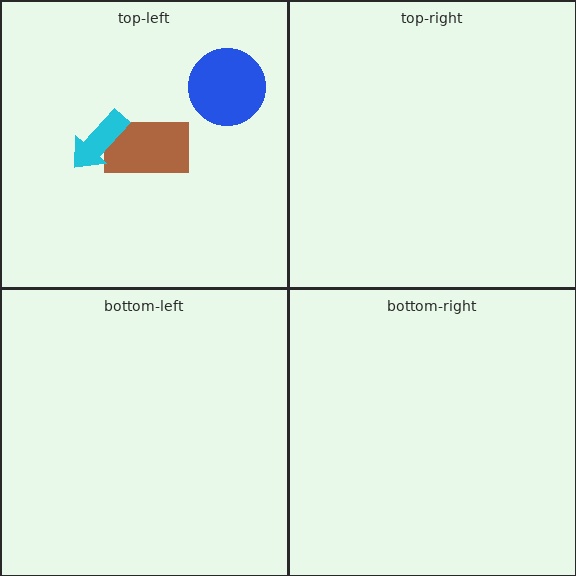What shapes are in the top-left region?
The brown rectangle, the cyan arrow, the blue circle.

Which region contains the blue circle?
The top-left region.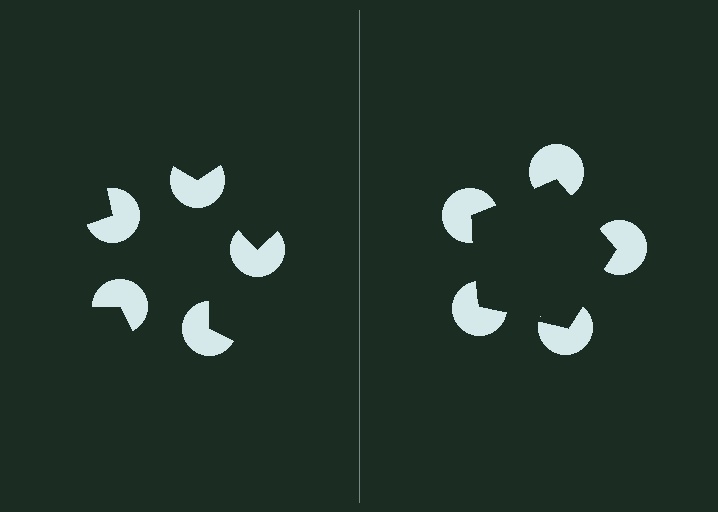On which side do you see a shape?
An illusory pentagon appears on the right side. On the left side the wedge cuts are rotated, so no coherent shape forms.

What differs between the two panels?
The pac-man discs are positioned identically on both sides; only the wedge orientations differ. On the right they align to a pentagon; on the left they are misaligned.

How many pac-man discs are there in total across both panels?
10 — 5 on each side.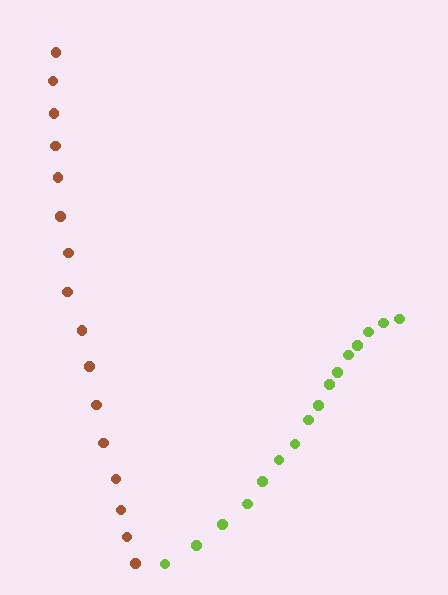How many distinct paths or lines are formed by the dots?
There are 2 distinct paths.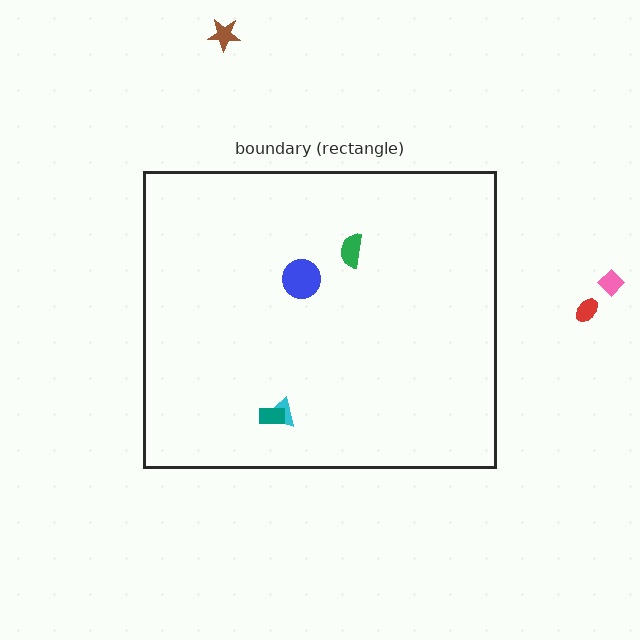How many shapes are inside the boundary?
4 inside, 3 outside.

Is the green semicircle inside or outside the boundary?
Inside.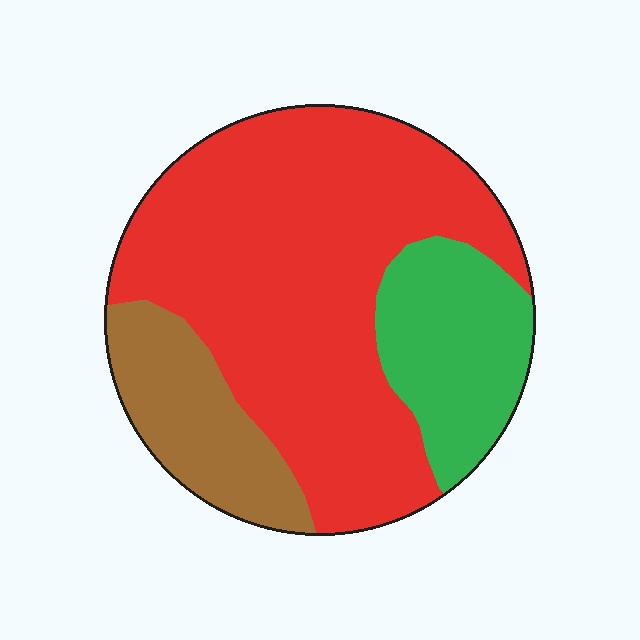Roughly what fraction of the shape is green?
Green takes up between a sixth and a third of the shape.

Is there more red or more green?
Red.